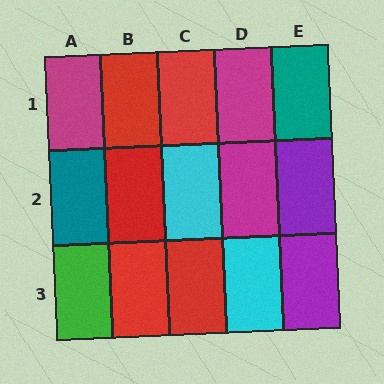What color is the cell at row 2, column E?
Purple.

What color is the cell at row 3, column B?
Red.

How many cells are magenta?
3 cells are magenta.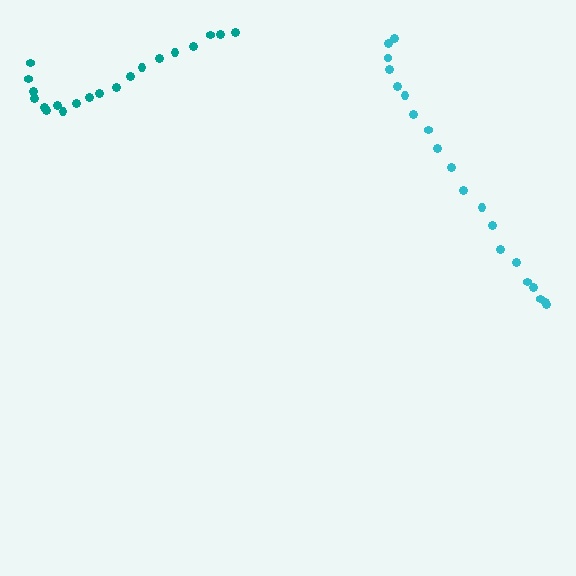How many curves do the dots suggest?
There are 2 distinct paths.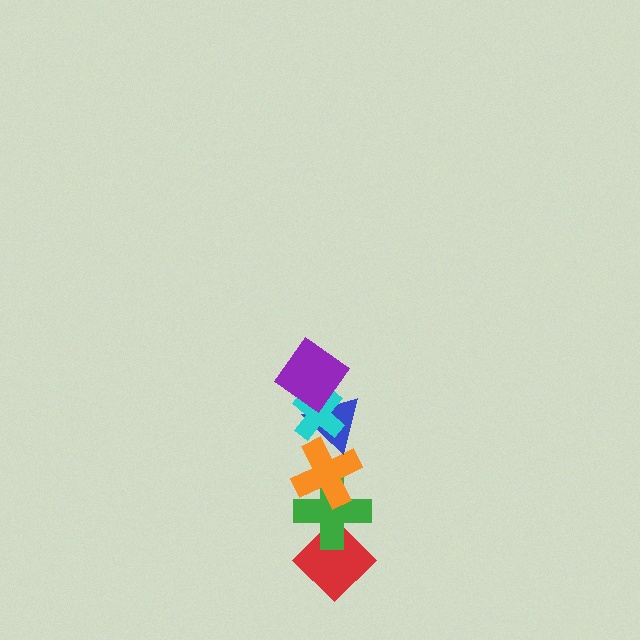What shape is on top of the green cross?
The orange cross is on top of the green cross.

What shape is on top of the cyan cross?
The purple diamond is on top of the cyan cross.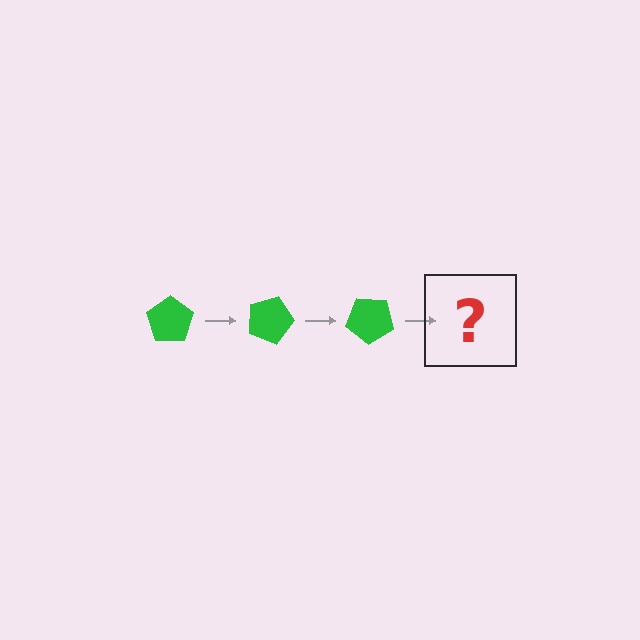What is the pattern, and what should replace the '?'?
The pattern is that the pentagon rotates 20 degrees each step. The '?' should be a green pentagon rotated 60 degrees.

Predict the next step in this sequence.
The next step is a green pentagon rotated 60 degrees.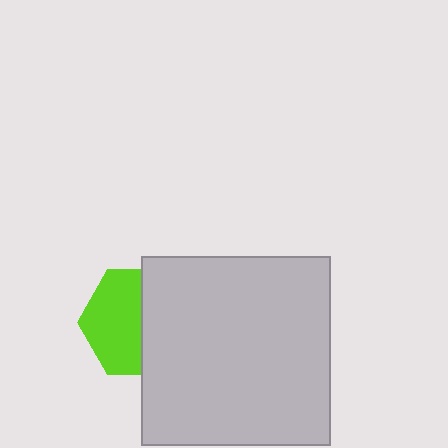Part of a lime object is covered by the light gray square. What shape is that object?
It is a hexagon.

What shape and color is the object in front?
The object in front is a light gray square.